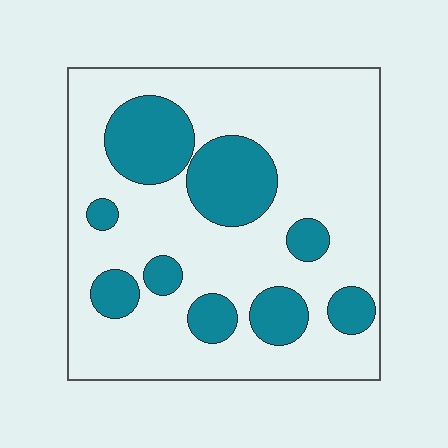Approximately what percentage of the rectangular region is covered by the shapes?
Approximately 25%.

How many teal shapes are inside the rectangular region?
9.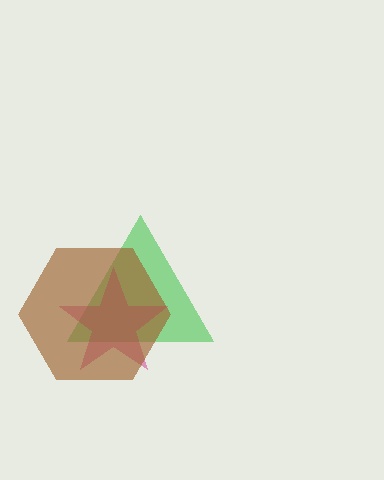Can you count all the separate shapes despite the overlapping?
Yes, there are 3 separate shapes.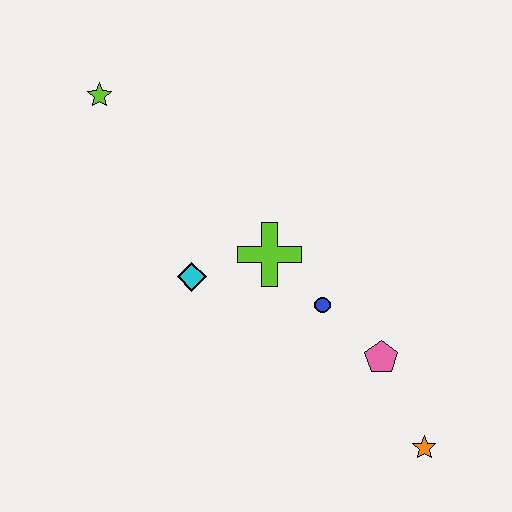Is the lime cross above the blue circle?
Yes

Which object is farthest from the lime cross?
The orange star is farthest from the lime cross.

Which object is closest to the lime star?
The cyan diamond is closest to the lime star.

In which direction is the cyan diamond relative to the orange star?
The cyan diamond is to the left of the orange star.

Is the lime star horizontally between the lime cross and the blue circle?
No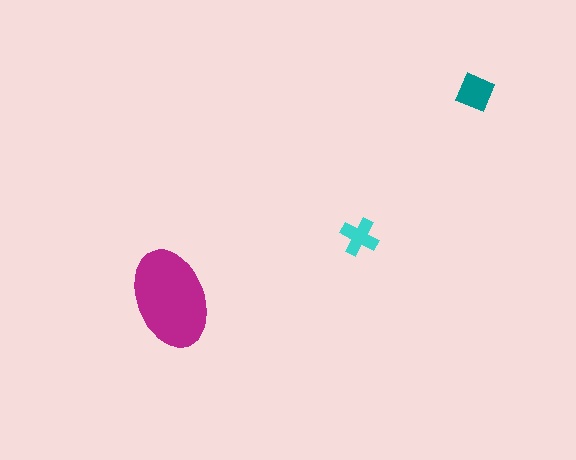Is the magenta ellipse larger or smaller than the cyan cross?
Larger.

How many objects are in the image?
There are 3 objects in the image.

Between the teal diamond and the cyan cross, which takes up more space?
The teal diamond.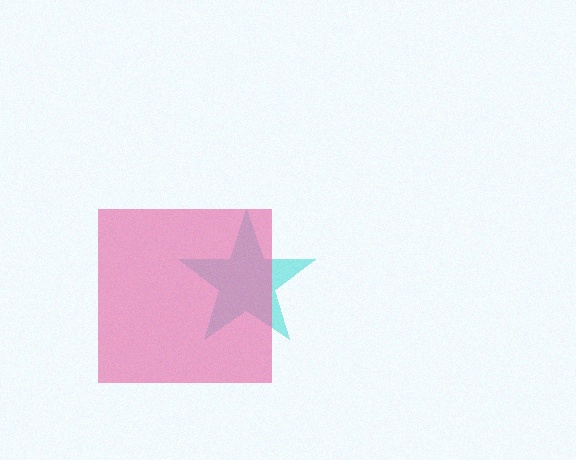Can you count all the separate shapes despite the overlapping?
Yes, there are 2 separate shapes.